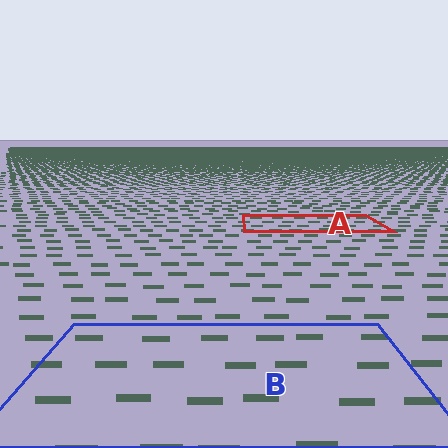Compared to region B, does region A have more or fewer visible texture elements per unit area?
Region A has more texture elements per unit area — they are packed more densely because it is farther away.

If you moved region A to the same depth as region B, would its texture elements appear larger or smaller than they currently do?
They would appear larger. At a closer depth, the same texture elements are projected at a bigger on-screen size.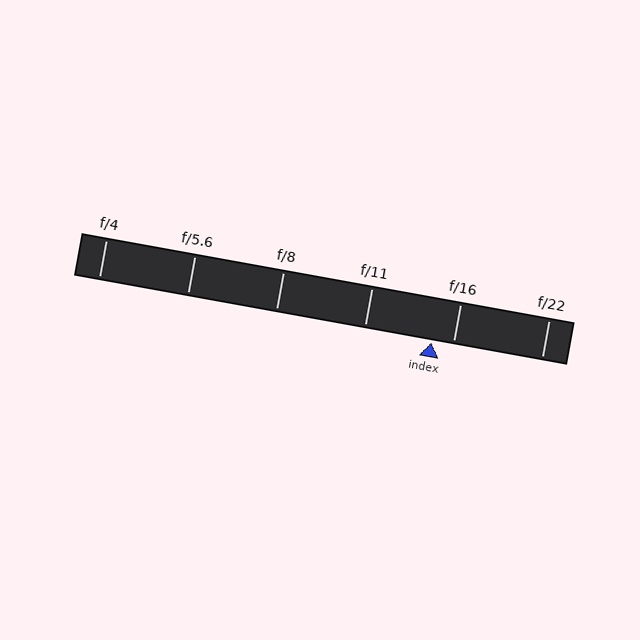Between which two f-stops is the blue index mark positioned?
The index mark is between f/11 and f/16.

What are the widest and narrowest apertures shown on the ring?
The widest aperture shown is f/4 and the narrowest is f/22.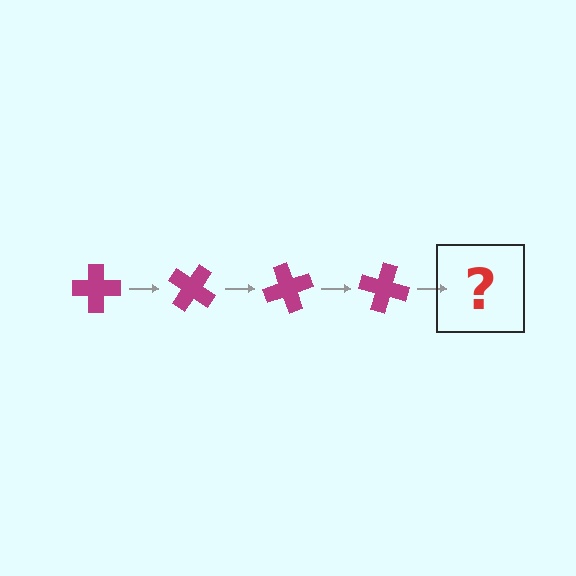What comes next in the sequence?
The next element should be a magenta cross rotated 140 degrees.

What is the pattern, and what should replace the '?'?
The pattern is that the cross rotates 35 degrees each step. The '?' should be a magenta cross rotated 140 degrees.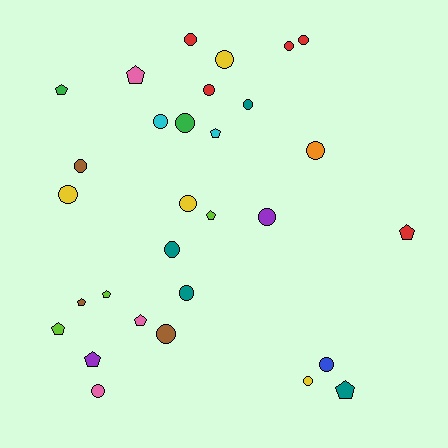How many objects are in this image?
There are 30 objects.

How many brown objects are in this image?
There are 3 brown objects.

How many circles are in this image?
There are 19 circles.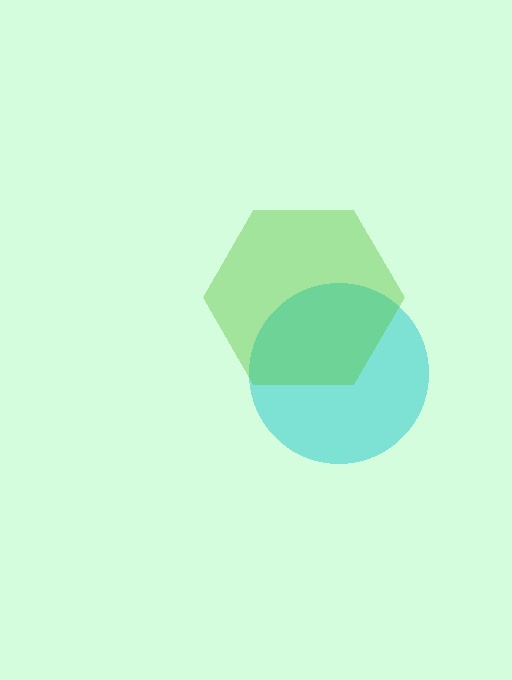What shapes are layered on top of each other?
The layered shapes are: a cyan circle, a lime hexagon.